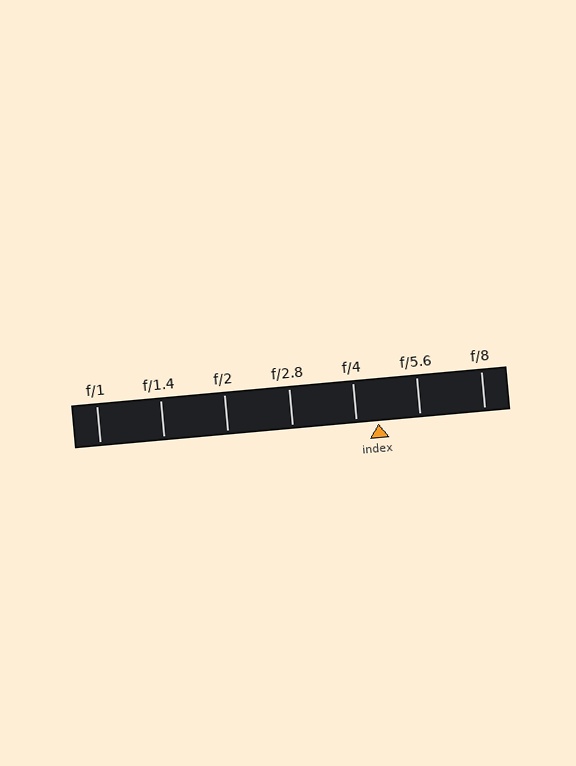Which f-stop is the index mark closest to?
The index mark is closest to f/4.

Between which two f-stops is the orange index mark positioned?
The index mark is between f/4 and f/5.6.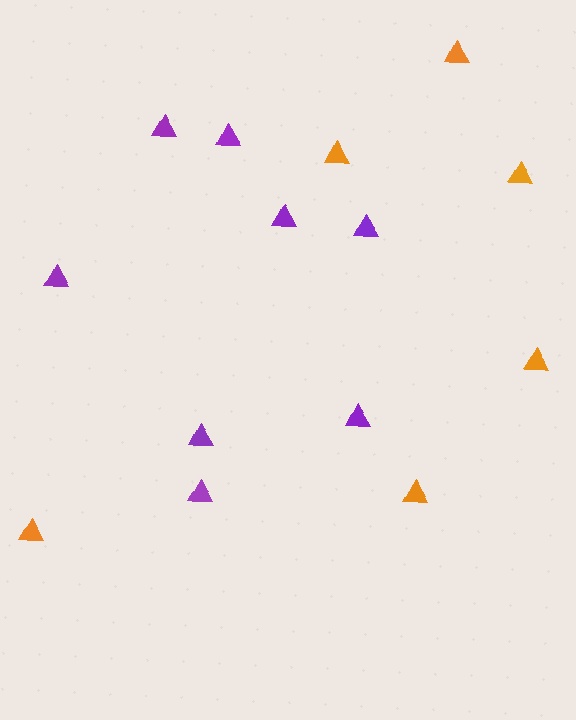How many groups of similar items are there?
There are 2 groups: one group of purple triangles (8) and one group of orange triangles (6).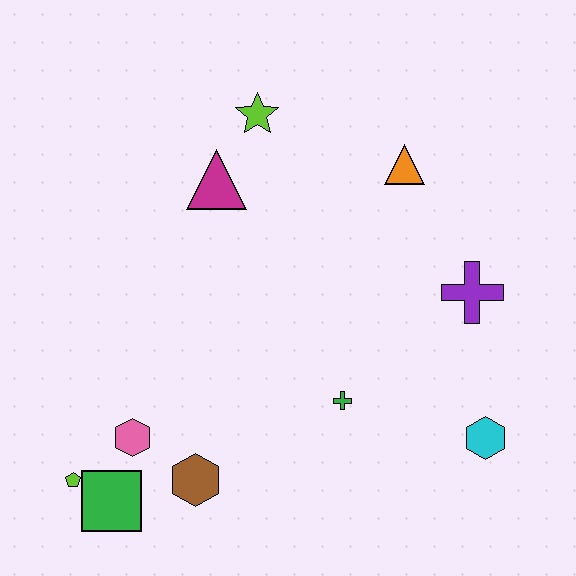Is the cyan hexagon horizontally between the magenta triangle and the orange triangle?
No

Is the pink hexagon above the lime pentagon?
Yes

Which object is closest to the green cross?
The cyan hexagon is closest to the green cross.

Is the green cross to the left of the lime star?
No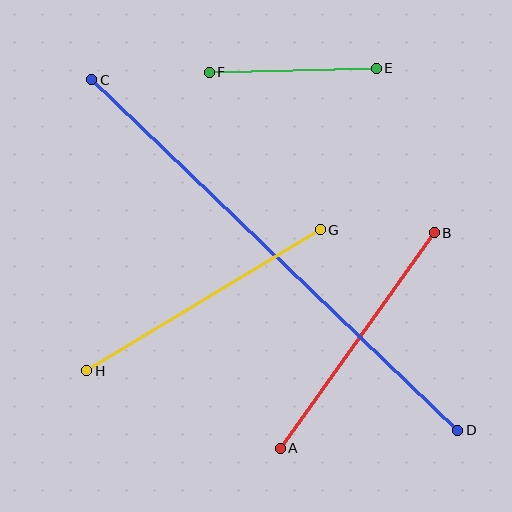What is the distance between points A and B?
The distance is approximately 265 pixels.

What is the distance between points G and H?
The distance is approximately 273 pixels.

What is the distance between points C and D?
The distance is approximately 507 pixels.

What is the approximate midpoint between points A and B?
The midpoint is at approximately (357, 340) pixels.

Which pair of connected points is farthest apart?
Points C and D are farthest apart.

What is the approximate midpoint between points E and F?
The midpoint is at approximately (293, 70) pixels.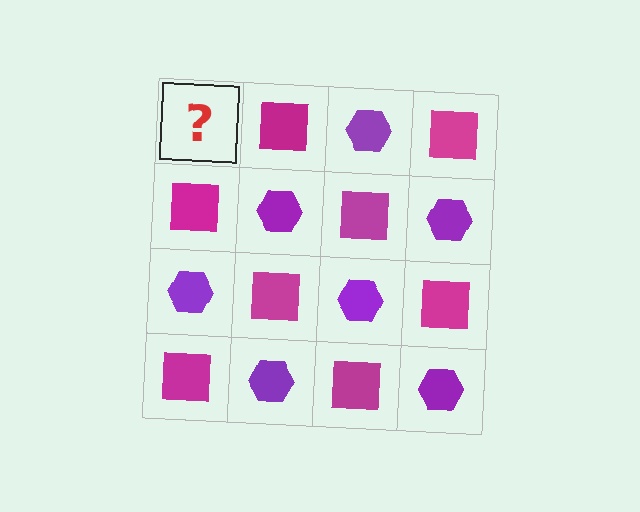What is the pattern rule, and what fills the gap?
The rule is that it alternates purple hexagon and magenta square in a checkerboard pattern. The gap should be filled with a purple hexagon.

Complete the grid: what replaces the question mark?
The question mark should be replaced with a purple hexagon.